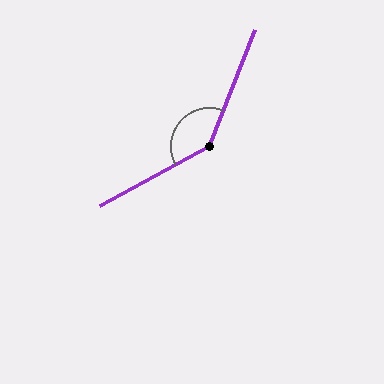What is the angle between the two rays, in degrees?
Approximately 140 degrees.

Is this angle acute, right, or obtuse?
It is obtuse.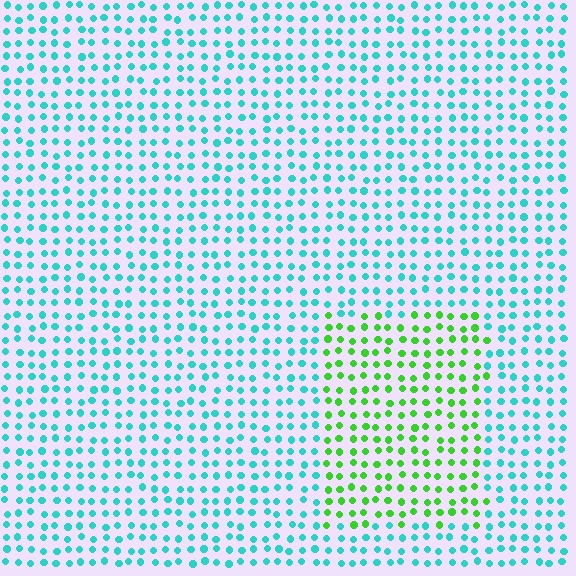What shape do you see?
I see a rectangle.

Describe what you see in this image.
The image is filled with small cyan elements in a uniform arrangement. A rectangle-shaped region is visible where the elements are tinted to a slightly different hue, forming a subtle color boundary.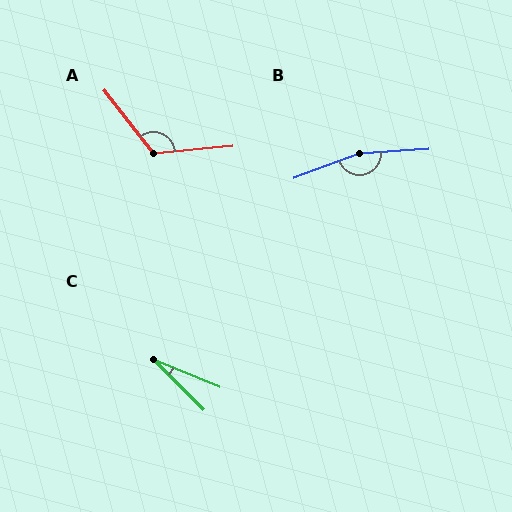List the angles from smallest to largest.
C (22°), A (123°), B (163°).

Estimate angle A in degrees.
Approximately 123 degrees.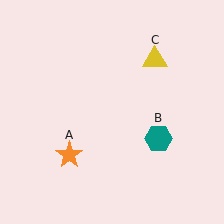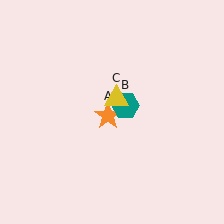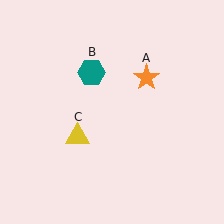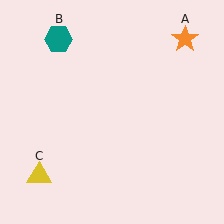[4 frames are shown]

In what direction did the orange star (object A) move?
The orange star (object A) moved up and to the right.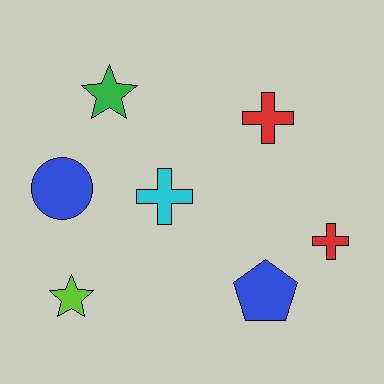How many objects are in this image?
There are 7 objects.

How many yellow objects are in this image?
There are no yellow objects.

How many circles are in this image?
There is 1 circle.